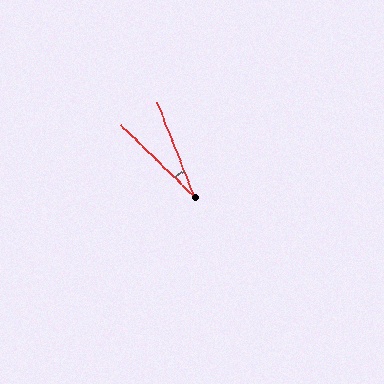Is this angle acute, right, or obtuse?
It is acute.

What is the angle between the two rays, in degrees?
Approximately 24 degrees.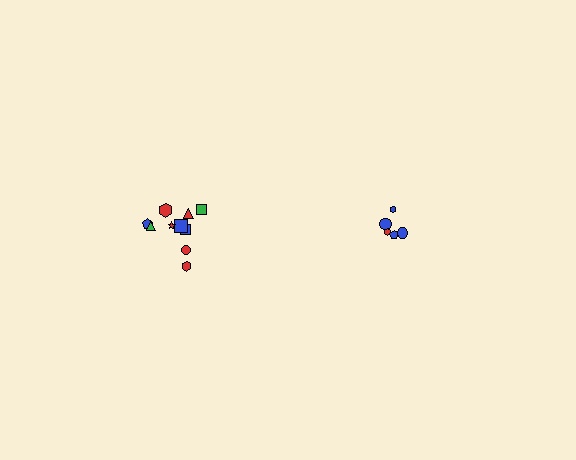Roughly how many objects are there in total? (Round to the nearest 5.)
Roughly 15 objects in total.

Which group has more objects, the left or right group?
The left group.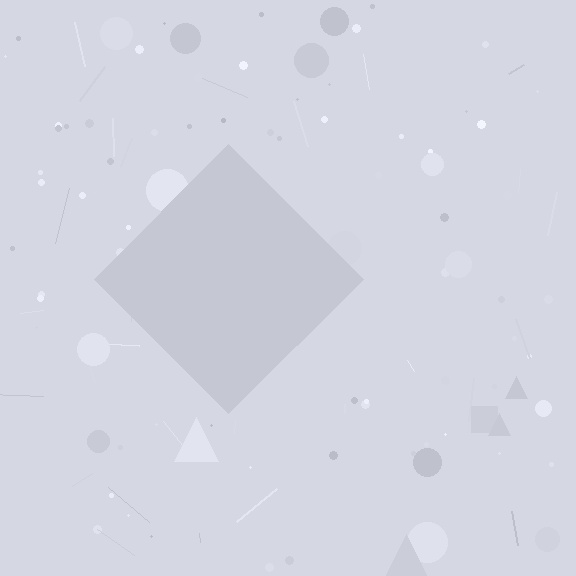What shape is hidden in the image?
A diamond is hidden in the image.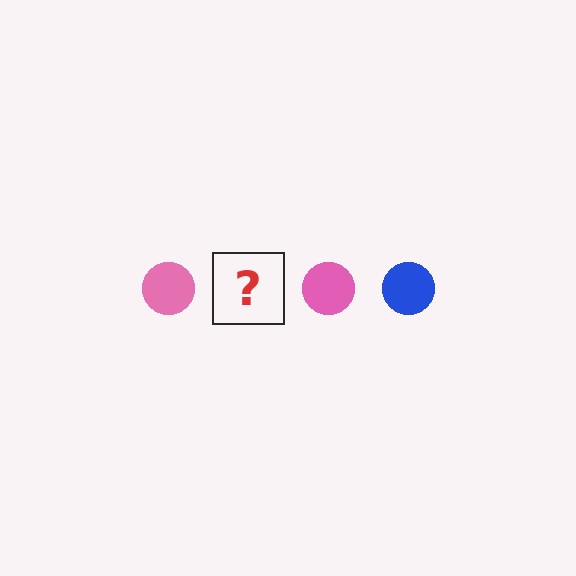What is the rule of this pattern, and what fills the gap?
The rule is that the pattern cycles through pink, blue circles. The gap should be filled with a blue circle.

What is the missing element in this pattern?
The missing element is a blue circle.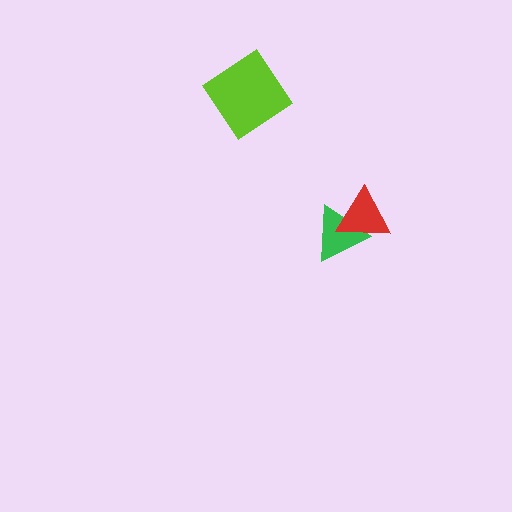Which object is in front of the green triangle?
The red triangle is in front of the green triangle.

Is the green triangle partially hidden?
Yes, it is partially covered by another shape.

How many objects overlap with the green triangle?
1 object overlaps with the green triangle.